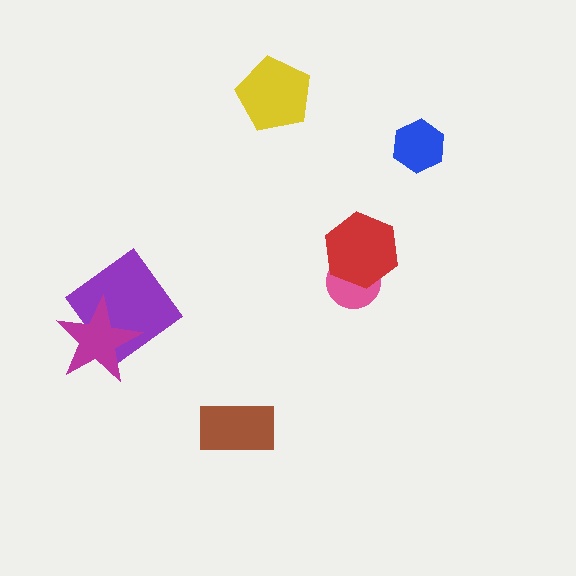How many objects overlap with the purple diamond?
1 object overlaps with the purple diamond.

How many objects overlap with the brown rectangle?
0 objects overlap with the brown rectangle.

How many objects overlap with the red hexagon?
1 object overlaps with the red hexagon.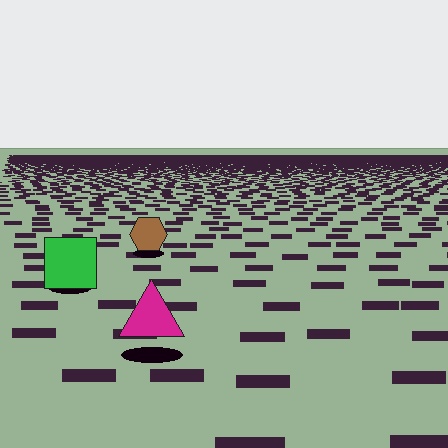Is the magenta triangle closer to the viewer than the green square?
Yes. The magenta triangle is closer — you can tell from the texture gradient: the ground texture is coarser near it.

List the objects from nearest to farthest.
From nearest to farthest: the magenta triangle, the green square, the brown hexagon.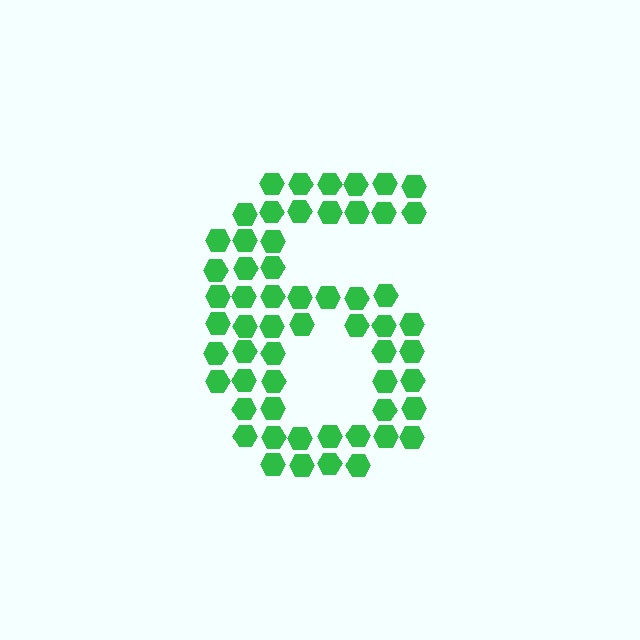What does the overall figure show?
The overall figure shows the digit 6.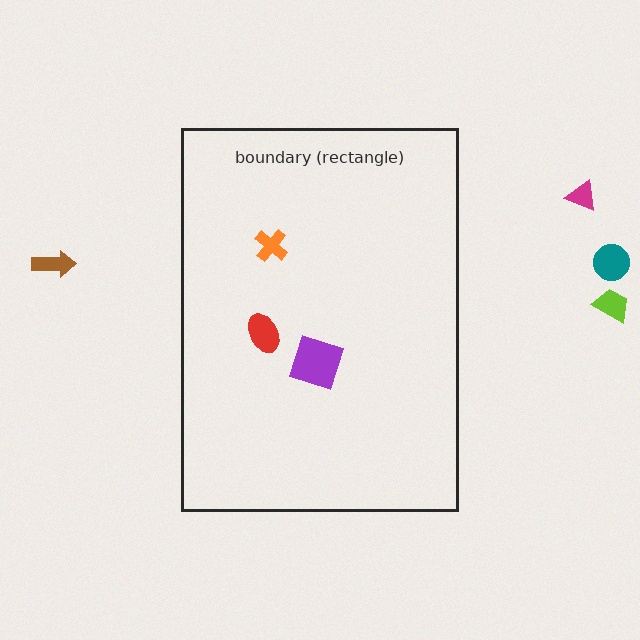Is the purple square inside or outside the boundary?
Inside.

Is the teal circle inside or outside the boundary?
Outside.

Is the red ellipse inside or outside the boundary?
Inside.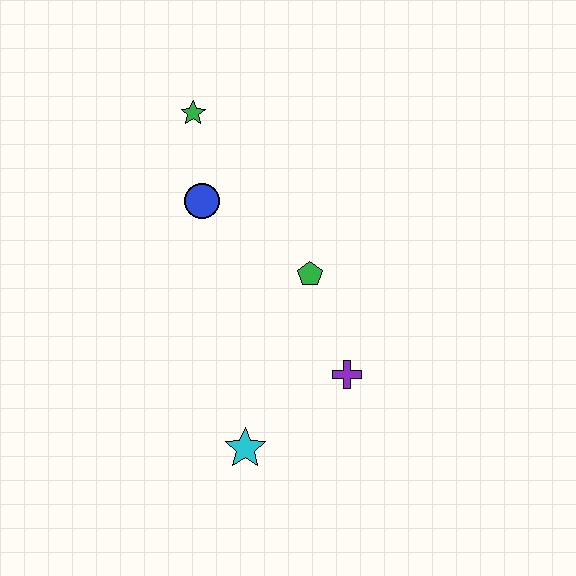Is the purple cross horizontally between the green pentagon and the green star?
No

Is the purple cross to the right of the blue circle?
Yes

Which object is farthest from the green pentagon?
The green star is farthest from the green pentagon.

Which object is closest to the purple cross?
The green pentagon is closest to the purple cross.